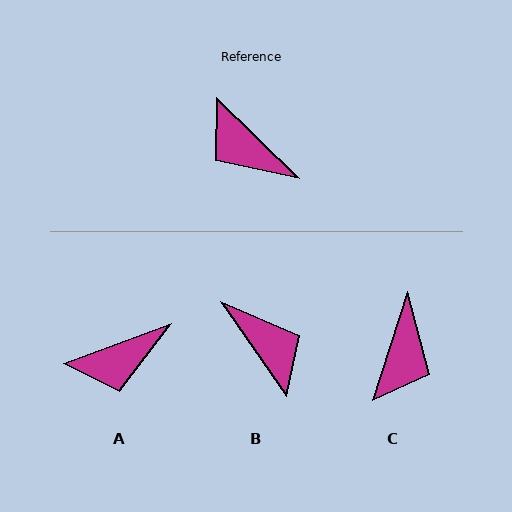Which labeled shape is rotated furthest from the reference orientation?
B, about 169 degrees away.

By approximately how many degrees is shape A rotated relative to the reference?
Approximately 65 degrees counter-clockwise.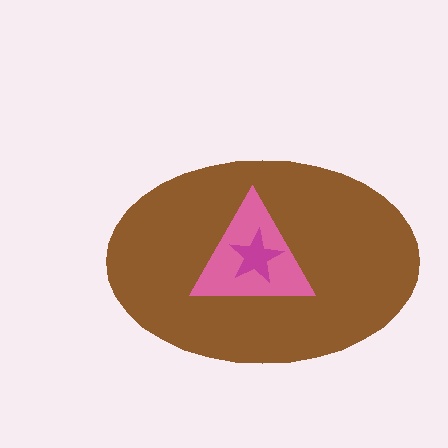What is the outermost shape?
The brown ellipse.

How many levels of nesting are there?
3.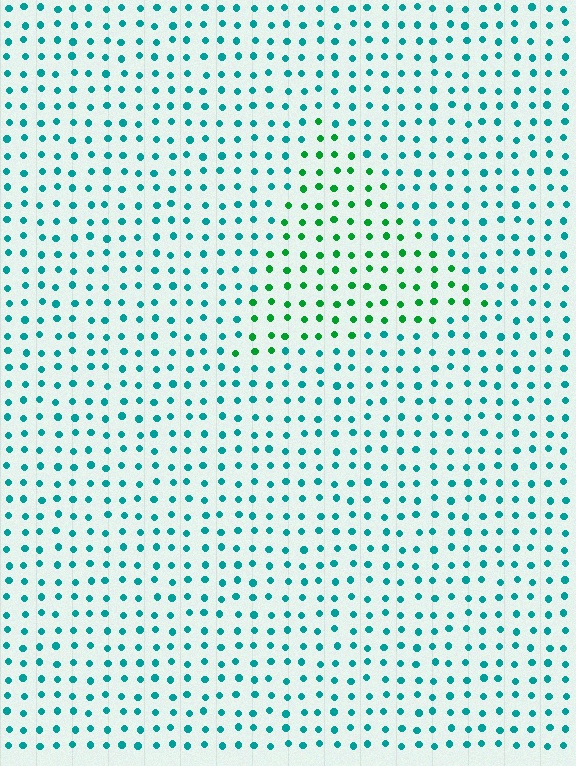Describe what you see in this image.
The image is filled with small teal elements in a uniform arrangement. A triangle-shaped region is visible where the elements are tinted to a slightly different hue, forming a subtle color boundary.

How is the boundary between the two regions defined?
The boundary is defined purely by a slight shift in hue (about 41 degrees). Spacing, size, and orientation are identical on both sides.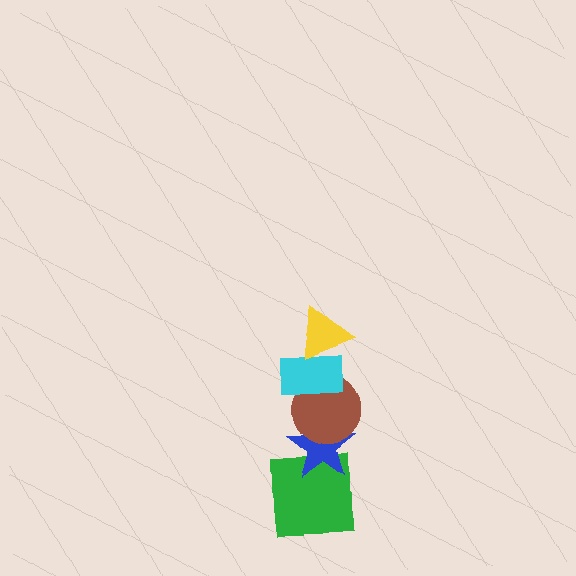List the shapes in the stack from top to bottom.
From top to bottom: the yellow triangle, the cyan rectangle, the brown circle, the blue star, the green square.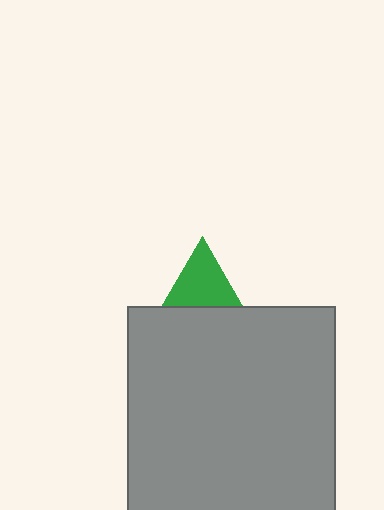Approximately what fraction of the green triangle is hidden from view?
Roughly 55% of the green triangle is hidden behind the gray square.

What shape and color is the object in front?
The object in front is a gray square.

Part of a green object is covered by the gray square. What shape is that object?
It is a triangle.